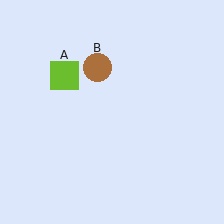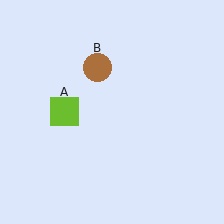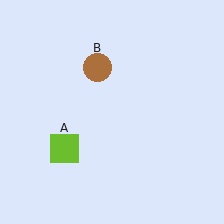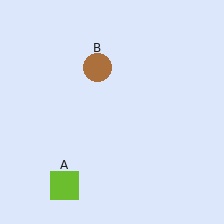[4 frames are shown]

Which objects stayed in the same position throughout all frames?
Brown circle (object B) remained stationary.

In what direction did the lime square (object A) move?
The lime square (object A) moved down.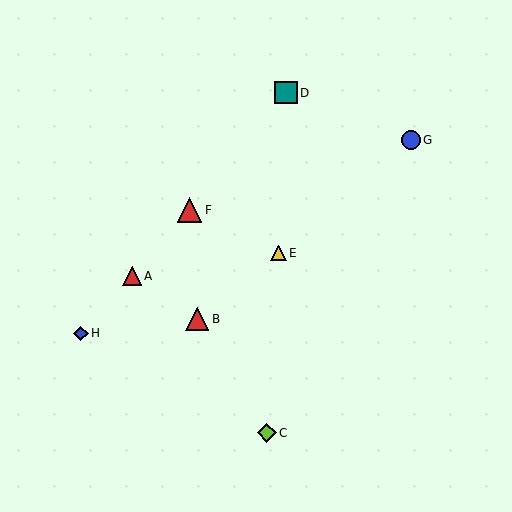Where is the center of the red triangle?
The center of the red triangle is at (190, 210).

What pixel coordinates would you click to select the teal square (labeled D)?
Click at (286, 93) to select the teal square D.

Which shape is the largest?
The red triangle (labeled F) is the largest.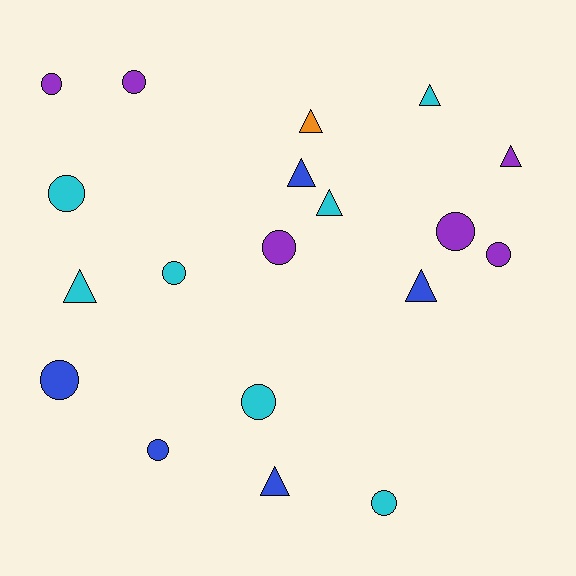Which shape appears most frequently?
Circle, with 11 objects.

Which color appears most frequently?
Cyan, with 7 objects.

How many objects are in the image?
There are 19 objects.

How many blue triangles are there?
There are 3 blue triangles.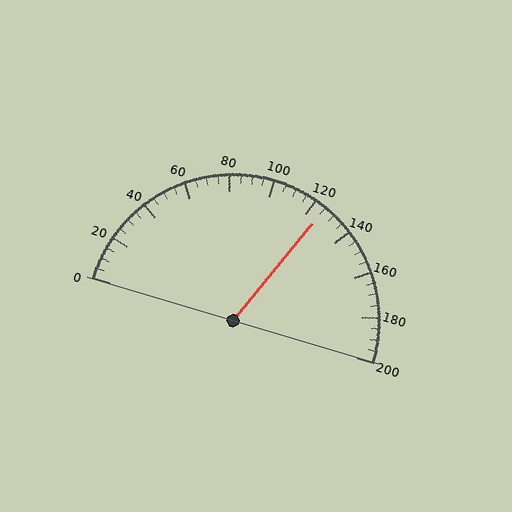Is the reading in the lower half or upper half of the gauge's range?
The reading is in the upper half of the range (0 to 200).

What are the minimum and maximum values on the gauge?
The gauge ranges from 0 to 200.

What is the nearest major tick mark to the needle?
The nearest major tick mark is 120.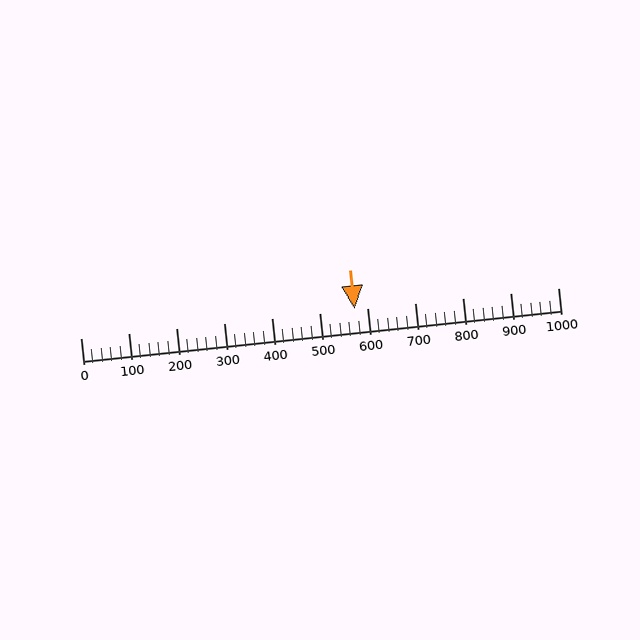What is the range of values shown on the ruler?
The ruler shows values from 0 to 1000.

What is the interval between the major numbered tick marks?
The major tick marks are spaced 100 units apart.